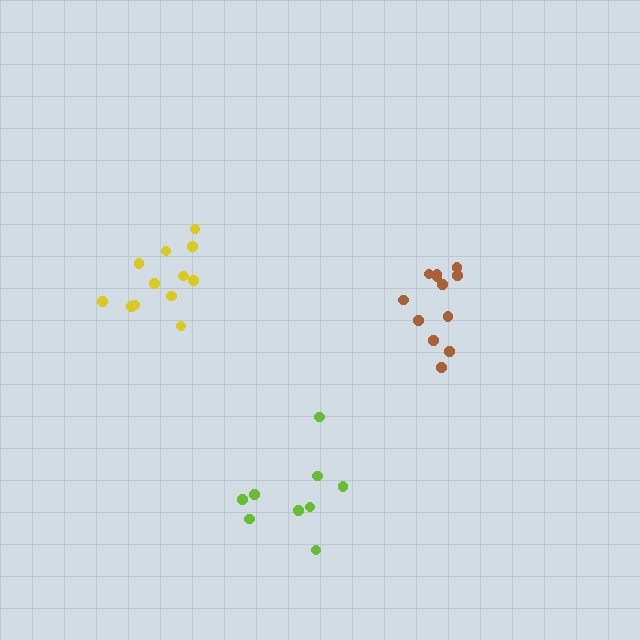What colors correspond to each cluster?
The clusters are colored: brown, yellow, lime.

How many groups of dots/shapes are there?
There are 3 groups.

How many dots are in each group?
Group 1: 12 dots, Group 2: 12 dots, Group 3: 9 dots (33 total).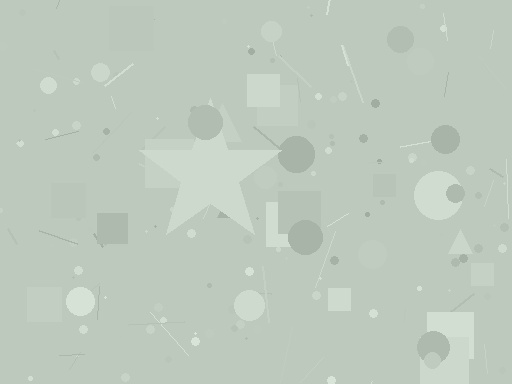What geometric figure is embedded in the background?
A star is embedded in the background.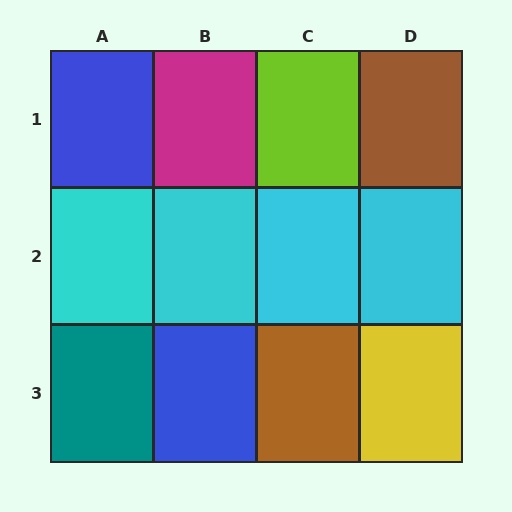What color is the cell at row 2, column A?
Cyan.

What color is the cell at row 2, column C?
Cyan.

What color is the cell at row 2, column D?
Cyan.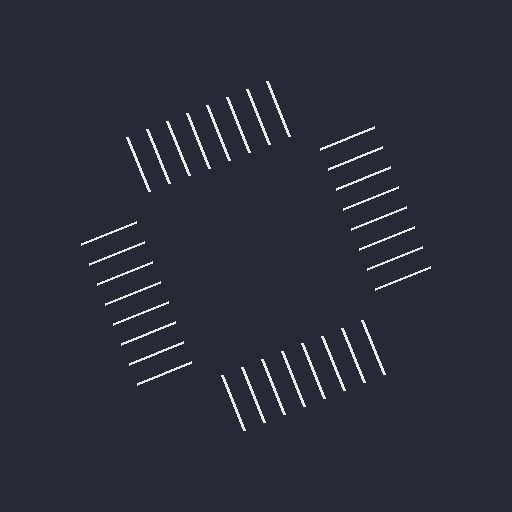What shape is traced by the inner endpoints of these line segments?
An illusory square — the line segments terminate on its edges but no continuous stroke is drawn.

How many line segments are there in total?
32 — 8 along each of the 4 edges.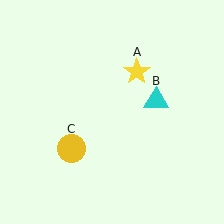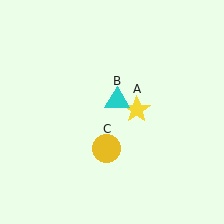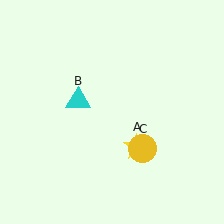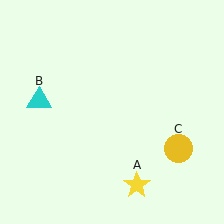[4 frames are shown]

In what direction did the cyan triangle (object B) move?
The cyan triangle (object B) moved left.